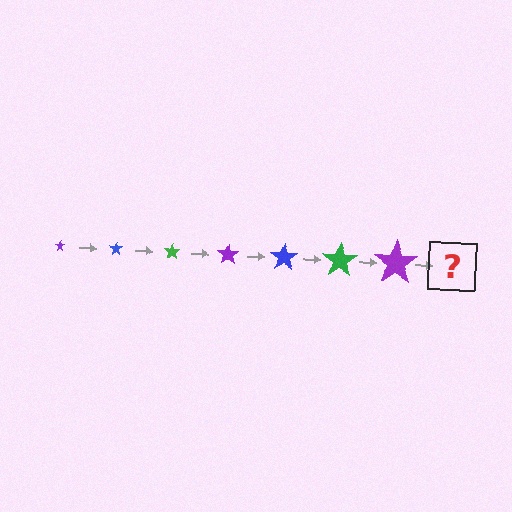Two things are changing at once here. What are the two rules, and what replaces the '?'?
The two rules are that the star grows larger each step and the color cycles through purple, blue, and green. The '?' should be a blue star, larger than the previous one.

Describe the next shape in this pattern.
It should be a blue star, larger than the previous one.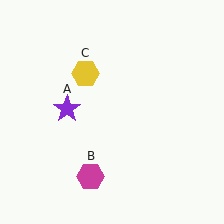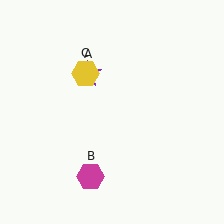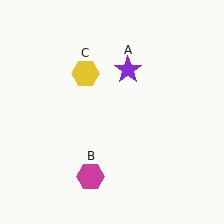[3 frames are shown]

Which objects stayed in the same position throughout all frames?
Magenta hexagon (object B) and yellow hexagon (object C) remained stationary.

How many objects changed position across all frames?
1 object changed position: purple star (object A).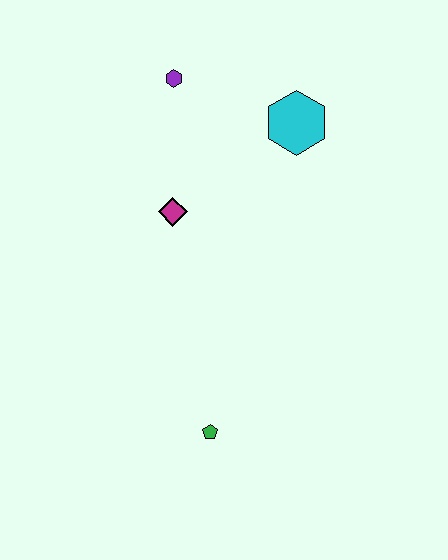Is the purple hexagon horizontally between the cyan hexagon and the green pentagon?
No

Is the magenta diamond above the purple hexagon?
No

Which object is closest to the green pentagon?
The magenta diamond is closest to the green pentagon.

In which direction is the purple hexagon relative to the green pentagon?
The purple hexagon is above the green pentagon.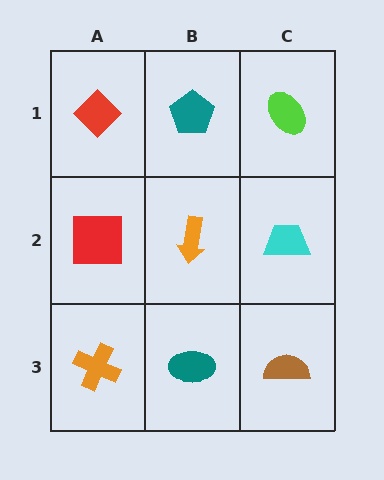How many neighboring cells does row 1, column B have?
3.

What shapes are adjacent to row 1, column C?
A cyan trapezoid (row 2, column C), a teal pentagon (row 1, column B).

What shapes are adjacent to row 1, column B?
An orange arrow (row 2, column B), a red diamond (row 1, column A), a lime ellipse (row 1, column C).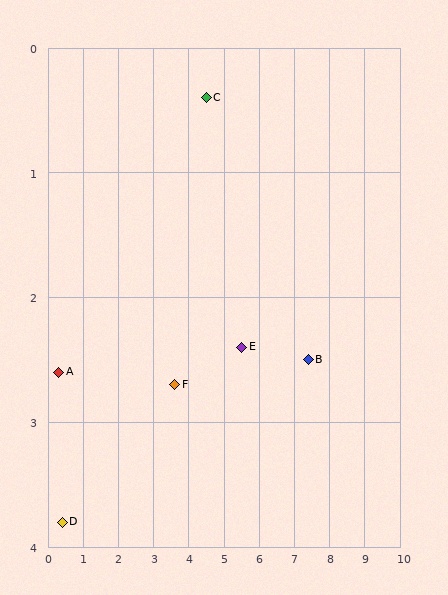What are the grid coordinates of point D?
Point D is at approximately (0.4, 3.8).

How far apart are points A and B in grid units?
Points A and B are about 7.1 grid units apart.